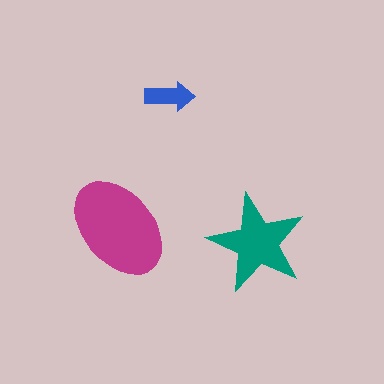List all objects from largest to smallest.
The magenta ellipse, the teal star, the blue arrow.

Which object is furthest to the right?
The teal star is rightmost.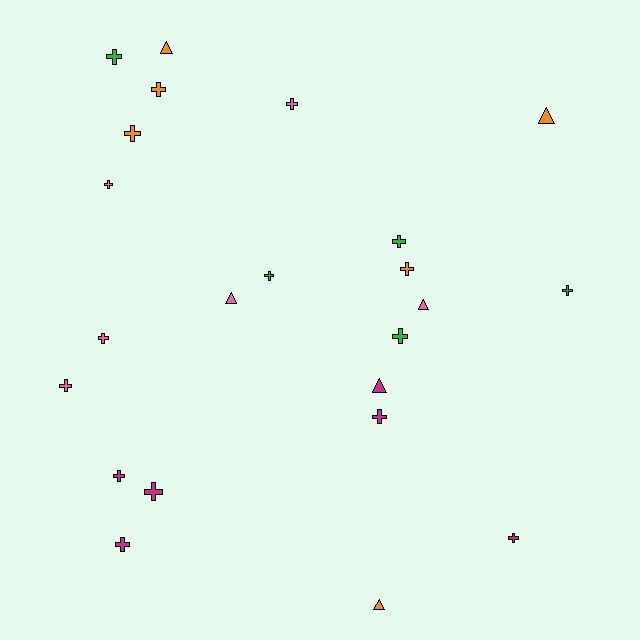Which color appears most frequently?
Orange, with 7 objects.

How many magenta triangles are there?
There is 1 magenta triangle.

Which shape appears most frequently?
Cross, with 17 objects.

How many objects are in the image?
There are 23 objects.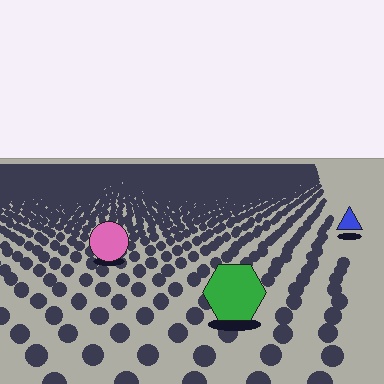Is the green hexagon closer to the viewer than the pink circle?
Yes. The green hexagon is closer — you can tell from the texture gradient: the ground texture is coarser near it.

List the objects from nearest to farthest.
From nearest to farthest: the green hexagon, the pink circle, the blue triangle.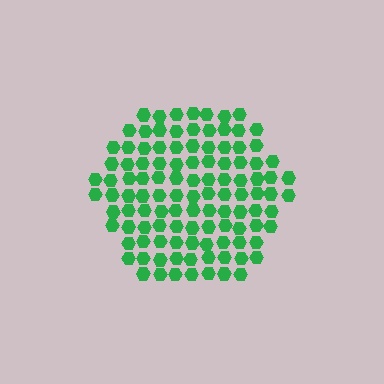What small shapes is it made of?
It is made of small hexagons.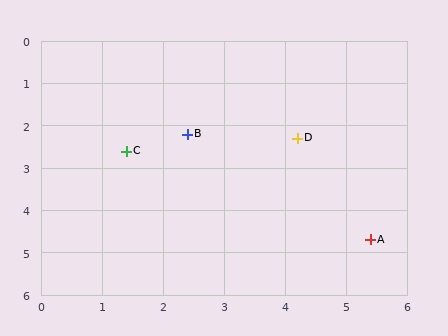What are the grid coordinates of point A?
Point A is at approximately (5.4, 4.7).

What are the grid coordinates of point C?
Point C is at approximately (1.4, 2.6).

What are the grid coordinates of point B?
Point B is at approximately (2.4, 2.2).